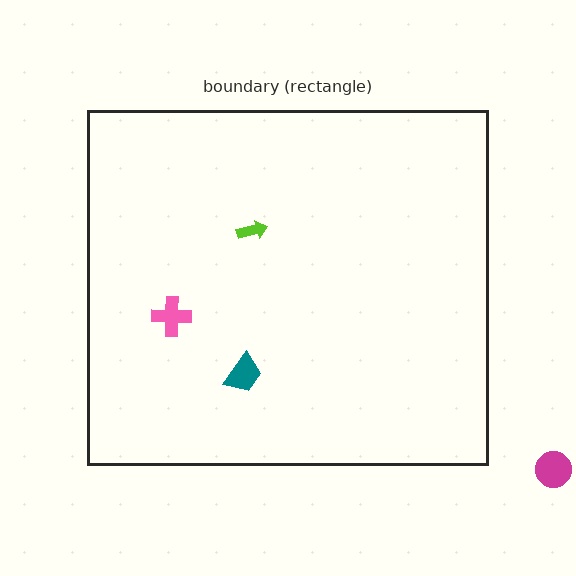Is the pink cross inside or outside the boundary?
Inside.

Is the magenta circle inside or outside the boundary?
Outside.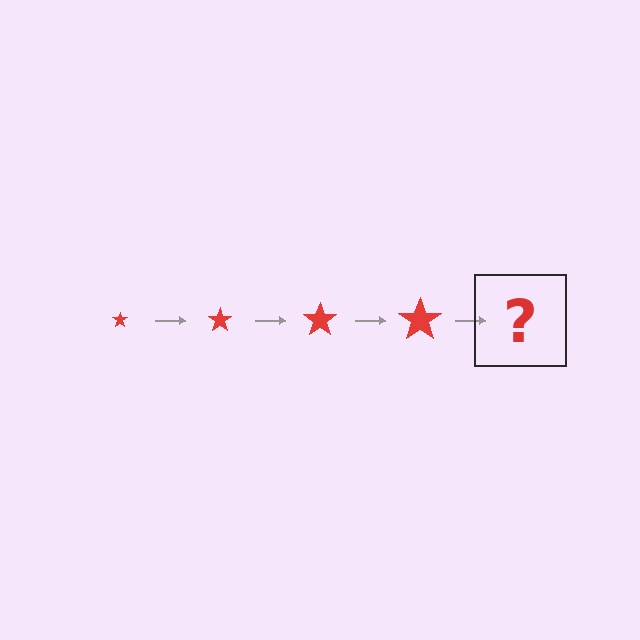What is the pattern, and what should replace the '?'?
The pattern is that the star gets progressively larger each step. The '?' should be a red star, larger than the previous one.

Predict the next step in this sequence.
The next step is a red star, larger than the previous one.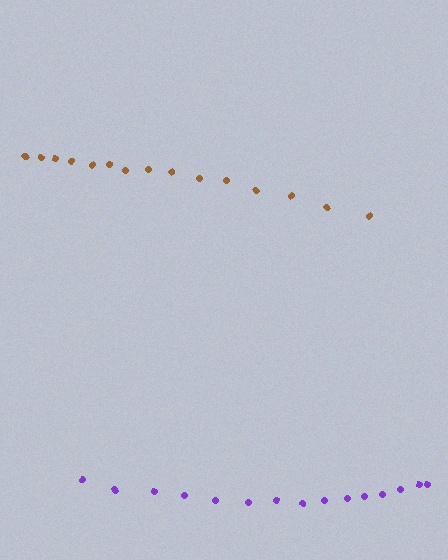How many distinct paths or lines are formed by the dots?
There are 2 distinct paths.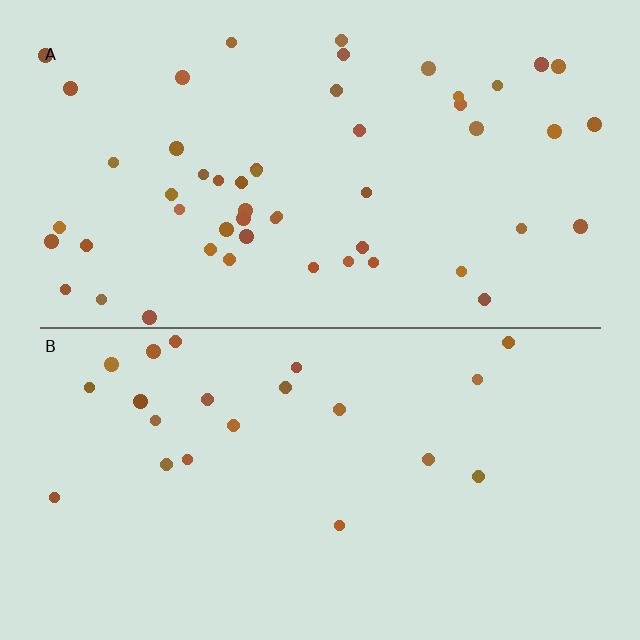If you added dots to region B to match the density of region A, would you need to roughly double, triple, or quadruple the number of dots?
Approximately double.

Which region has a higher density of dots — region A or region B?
A (the top).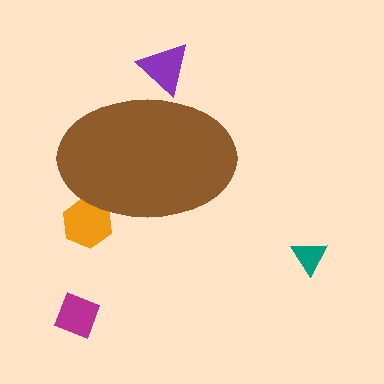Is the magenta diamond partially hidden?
No, the magenta diamond is fully visible.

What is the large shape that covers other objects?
A brown ellipse.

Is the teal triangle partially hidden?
No, the teal triangle is fully visible.